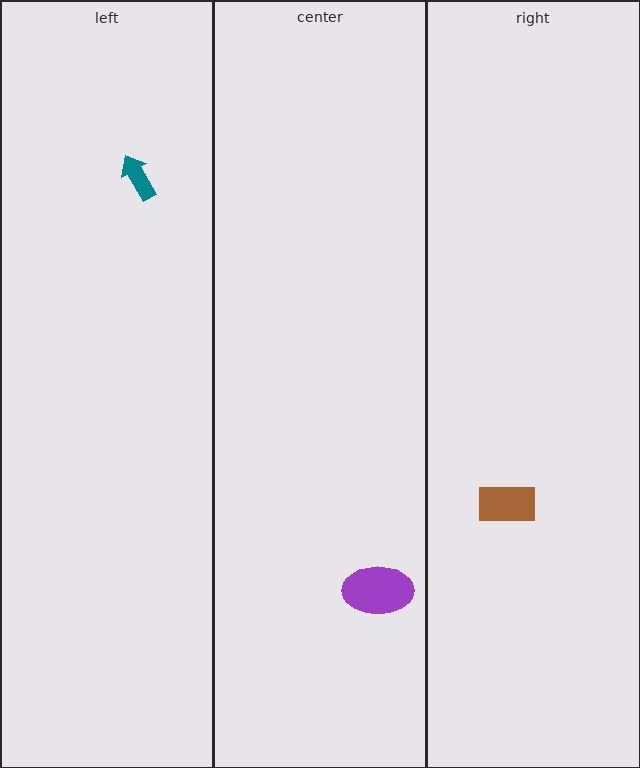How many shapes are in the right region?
1.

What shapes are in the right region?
The brown rectangle.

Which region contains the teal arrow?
The left region.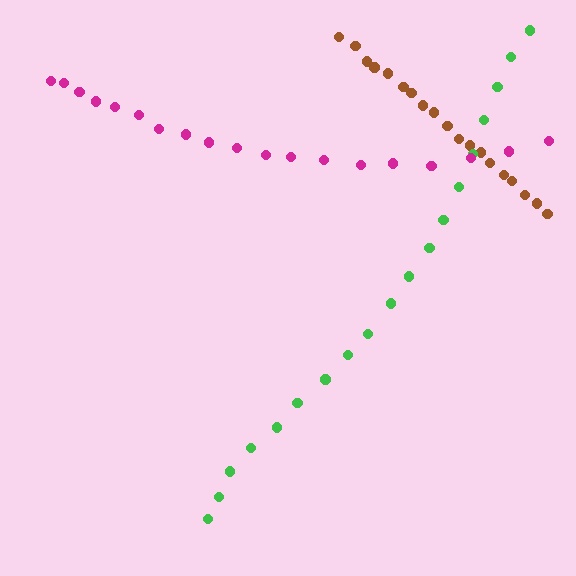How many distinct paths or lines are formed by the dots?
There are 3 distinct paths.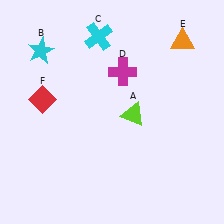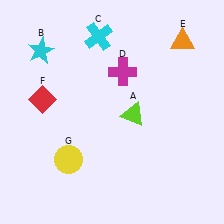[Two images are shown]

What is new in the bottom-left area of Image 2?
A yellow circle (G) was added in the bottom-left area of Image 2.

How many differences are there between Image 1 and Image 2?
There is 1 difference between the two images.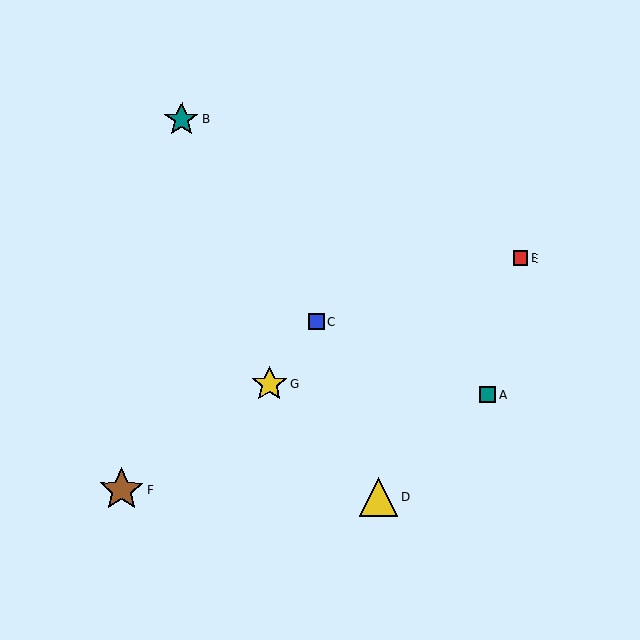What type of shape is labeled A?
Shape A is a teal square.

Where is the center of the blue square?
The center of the blue square is at (316, 322).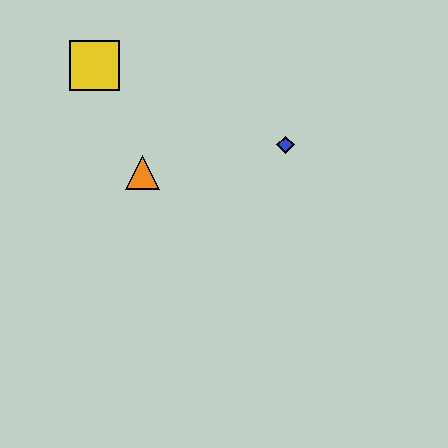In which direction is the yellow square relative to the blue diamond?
The yellow square is to the left of the blue diamond.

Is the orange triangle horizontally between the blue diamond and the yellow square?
Yes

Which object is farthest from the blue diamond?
The yellow square is farthest from the blue diamond.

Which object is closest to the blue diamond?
The orange triangle is closest to the blue diamond.